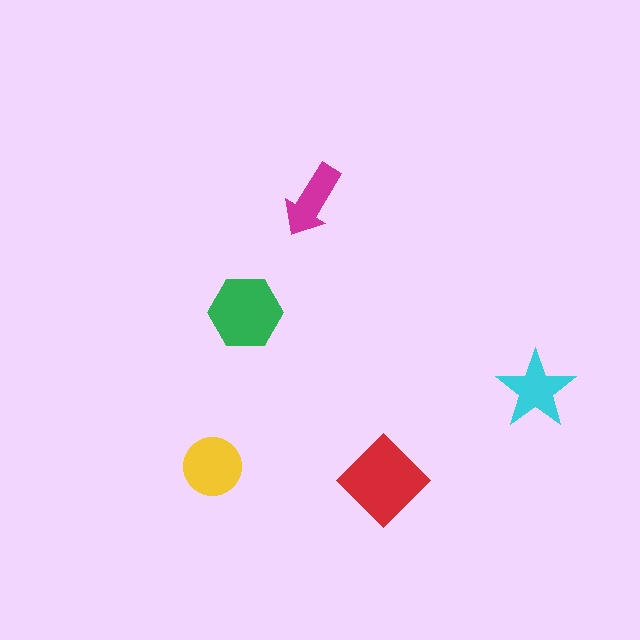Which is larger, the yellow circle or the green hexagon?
The green hexagon.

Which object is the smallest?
The magenta arrow.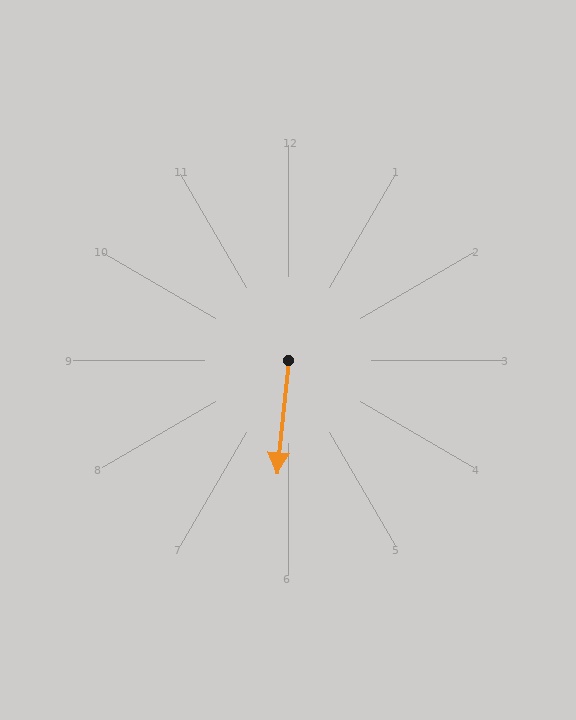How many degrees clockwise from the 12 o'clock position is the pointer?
Approximately 186 degrees.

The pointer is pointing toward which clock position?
Roughly 6 o'clock.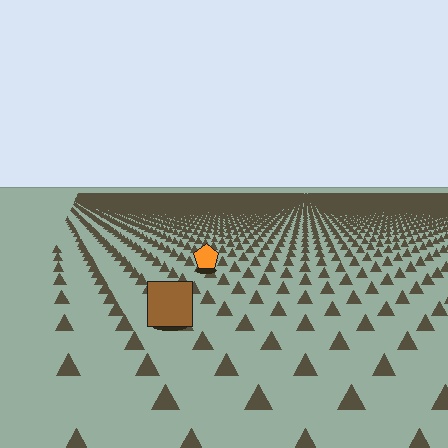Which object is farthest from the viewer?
The orange pentagon is farthest from the viewer. It appears smaller and the ground texture around it is denser.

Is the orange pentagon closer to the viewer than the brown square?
No. The brown square is closer — you can tell from the texture gradient: the ground texture is coarser near it.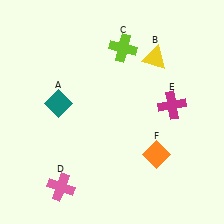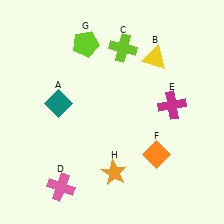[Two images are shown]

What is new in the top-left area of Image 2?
A lime pentagon (G) was added in the top-left area of Image 2.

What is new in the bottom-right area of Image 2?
An orange star (H) was added in the bottom-right area of Image 2.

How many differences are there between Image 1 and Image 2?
There are 2 differences between the two images.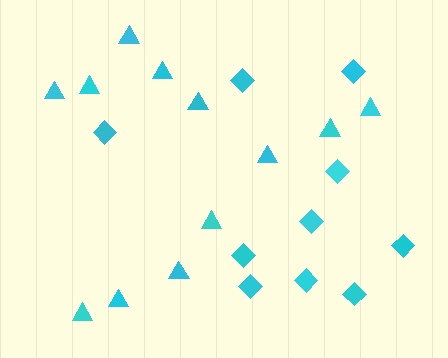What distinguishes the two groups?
There are 2 groups: one group of triangles (12) and one group of diamonds (10).